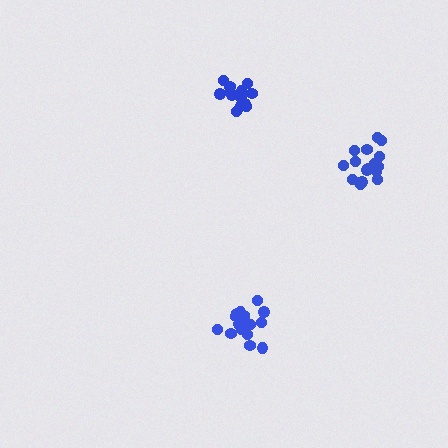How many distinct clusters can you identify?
There are 3 distinct clusters.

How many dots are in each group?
Group 1: 13 dots, Group 2: 16 dots, Group 3: 17 dots (46 total).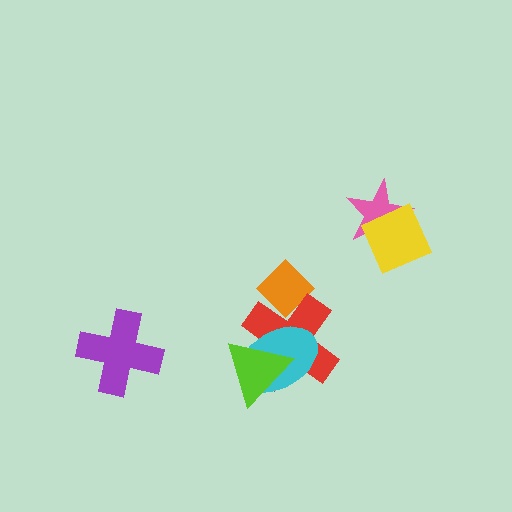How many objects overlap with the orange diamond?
1 object overlaps with the orange diamond.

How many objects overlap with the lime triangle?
2 objects overlap with the lime triangle.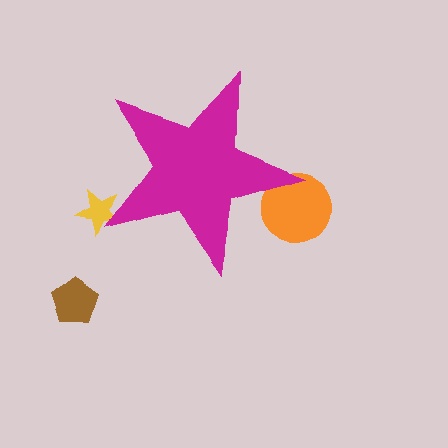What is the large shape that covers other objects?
A magenta star.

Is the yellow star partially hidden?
Yes, the yellow star is partially hidden behind the magenta star.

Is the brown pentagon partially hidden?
No, the brown pentagon is fully visible.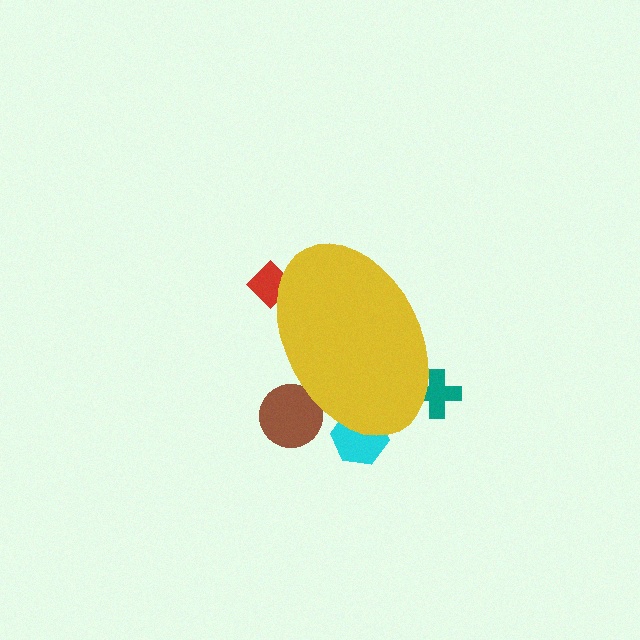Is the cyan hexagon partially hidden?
Yes, the cyan hexagon is partially hidden behind the yellow ellipse.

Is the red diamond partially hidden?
Yes, the red diamond is partially hidden behind the yellow ellipse.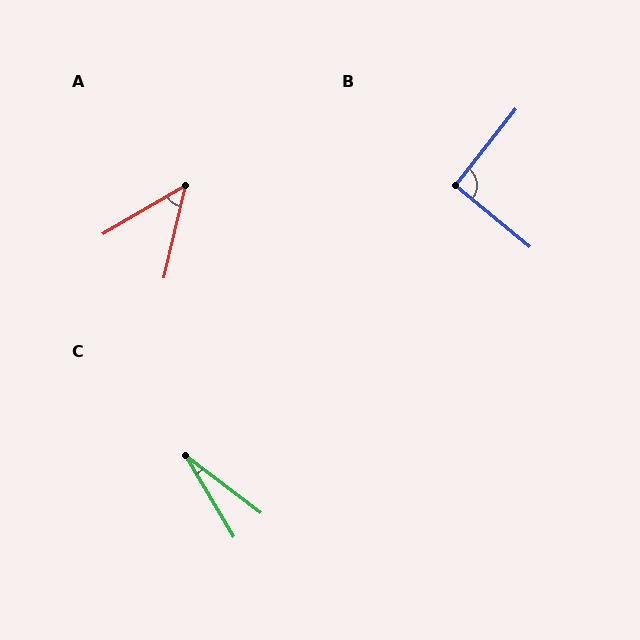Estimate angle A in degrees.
Approximately 46 degrees.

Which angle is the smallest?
C, at approximately 22 degrees.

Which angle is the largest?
B, at approximately 91 degrees.